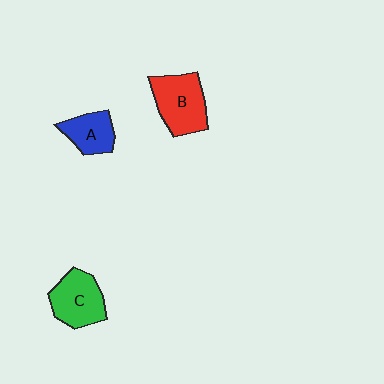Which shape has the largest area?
Shape B (red).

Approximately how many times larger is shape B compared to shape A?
Approximately 1.5 times.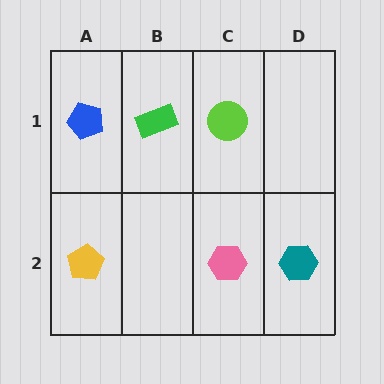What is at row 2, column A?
A yellow pentagon.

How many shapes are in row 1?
3 shapes.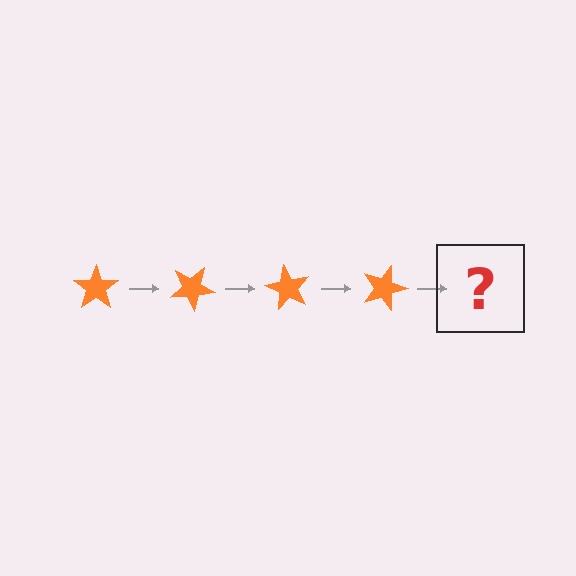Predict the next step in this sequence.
The next step is an orange star rotated 120 degrees.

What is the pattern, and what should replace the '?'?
The pattern is that the star rotates 30 degrees each step. The '?' should be an orange star rotated 120 degrees.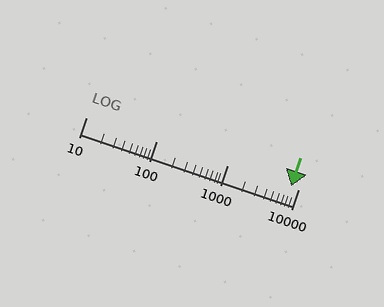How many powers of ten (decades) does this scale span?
The scale spans 3 decades, from 10 to 10000.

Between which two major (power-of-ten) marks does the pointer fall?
The pointer is between 1000 and 10000.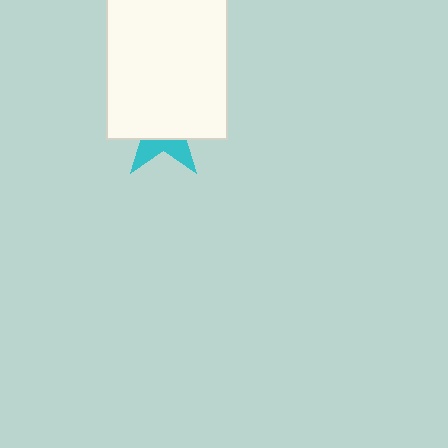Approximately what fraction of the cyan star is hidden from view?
Roughly 69% of the cyan star is hidden behind the white rectangle.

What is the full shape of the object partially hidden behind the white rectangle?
The partially hidden object is a cyan star.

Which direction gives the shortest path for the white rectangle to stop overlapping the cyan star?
Moving up gives the shortest separation.